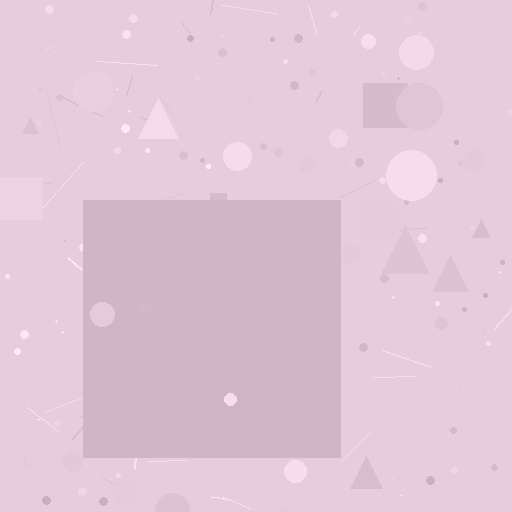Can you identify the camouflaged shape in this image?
The camouflaged shape is a square.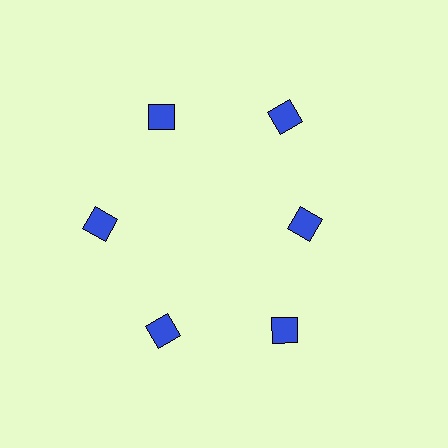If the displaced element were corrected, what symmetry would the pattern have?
It would have 6-fold rotational symmetry — the pattern would map onto itself every 60 degrees.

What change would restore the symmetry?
The symmetry would be restored by moving it outward, back onto the ring so that all 6 squares sit at equal angles and equal distance from the center.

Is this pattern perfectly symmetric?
No. The 6 blue squares are arranged in a ring, but one element near the 3 o'clock position is pulled inward toward the center, breaking the 6-fold rotational symmetry.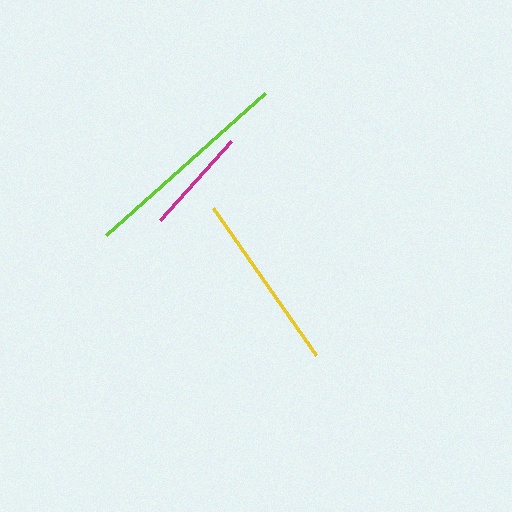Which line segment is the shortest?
The magenta line is the shortest at approximately 106 pixels.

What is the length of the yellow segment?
The yellow segment is approximately 179 pixels long.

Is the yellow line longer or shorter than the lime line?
The lime line is longer than the yellow line.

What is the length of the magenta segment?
The magenta segment is approximately 106 pixels long.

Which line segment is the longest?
The lime line is the longest at approximately 213 pixels.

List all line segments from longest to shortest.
From longest to shortest: lime, yellow, magenta.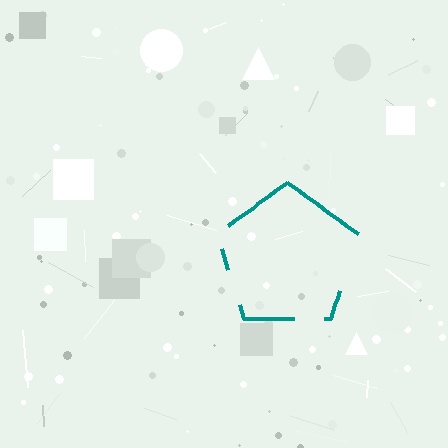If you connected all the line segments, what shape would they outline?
They would outline a pentagon.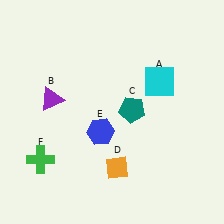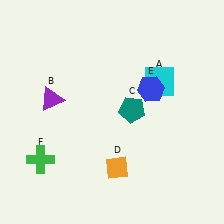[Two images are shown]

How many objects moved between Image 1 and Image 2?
1 object moved between the two images.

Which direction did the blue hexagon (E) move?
The blue hexagon (E) moved right.